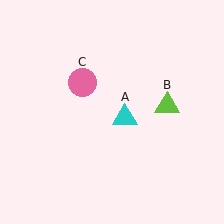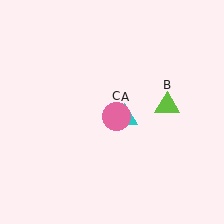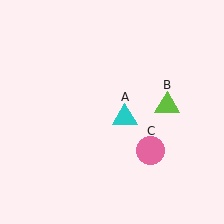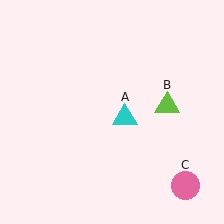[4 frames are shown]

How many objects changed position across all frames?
1 object changed position: pink circle (object C).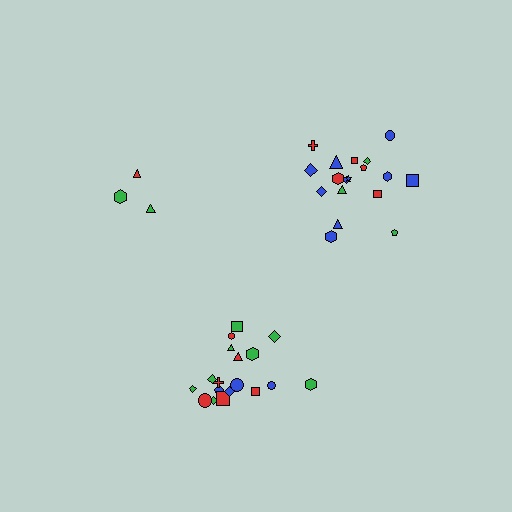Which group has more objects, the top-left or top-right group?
The top-right group.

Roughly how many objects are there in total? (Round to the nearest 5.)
Roughly 40 objects in total.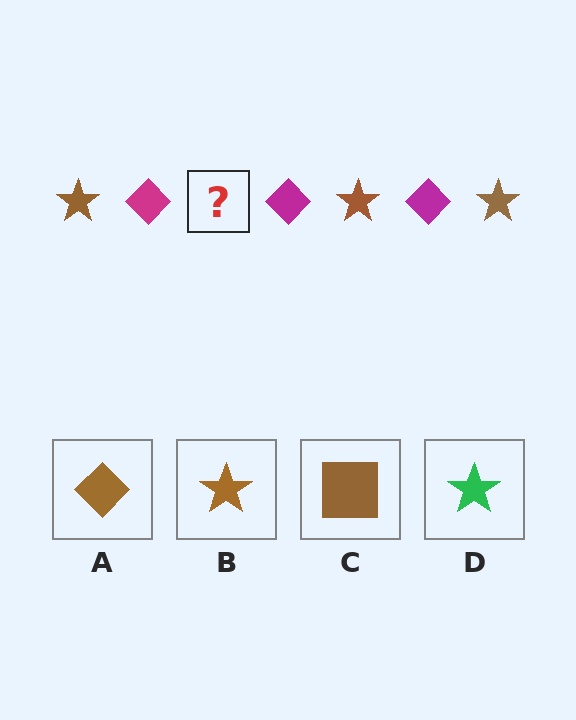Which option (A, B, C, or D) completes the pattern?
B.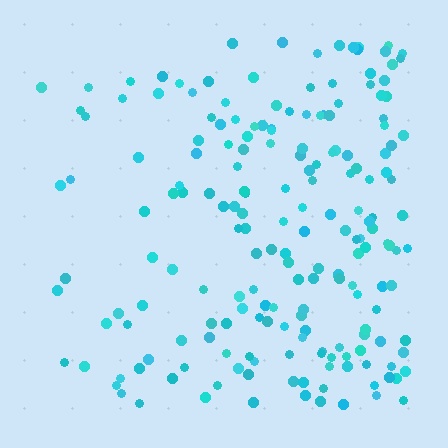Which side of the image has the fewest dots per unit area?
The left.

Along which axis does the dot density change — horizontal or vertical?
Horizontal.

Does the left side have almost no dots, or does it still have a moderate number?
Still a moderate number, just noticeably fewer than the right.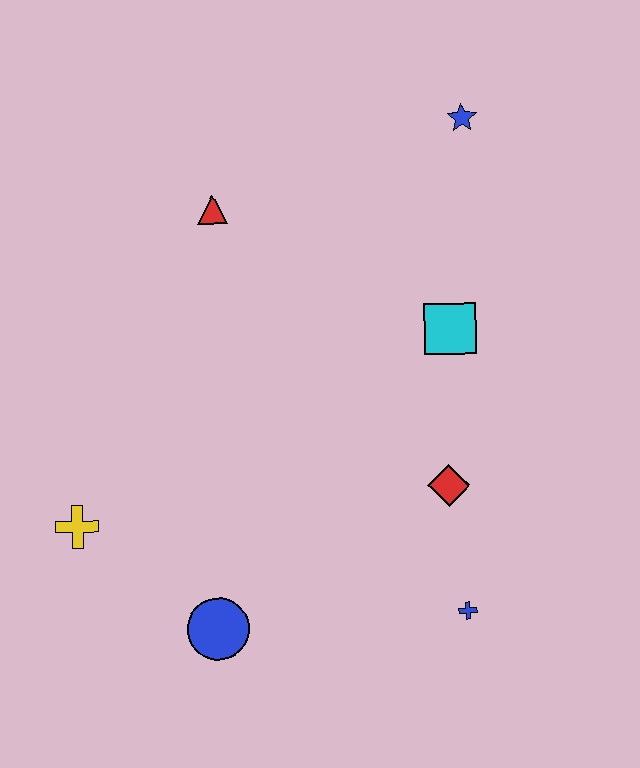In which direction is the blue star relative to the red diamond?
The blue star is above the red diamond.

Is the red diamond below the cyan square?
Yes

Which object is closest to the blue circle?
The yellow cross is closest to the blue circle.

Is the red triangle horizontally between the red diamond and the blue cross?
No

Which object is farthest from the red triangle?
The blue cross is farthest from the red triangle.